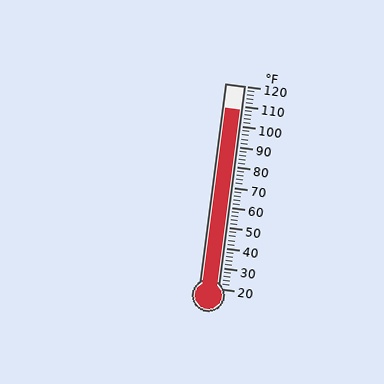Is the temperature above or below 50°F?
The temperature is above 50°F.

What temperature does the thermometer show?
The thermometer shows approximately 108°F.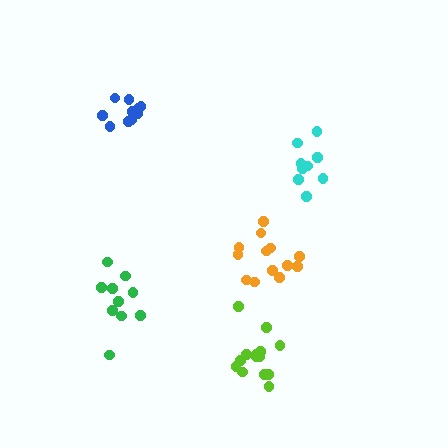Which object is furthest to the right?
The cyan cluster is rightmost.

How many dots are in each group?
Group 1: 10 dots, Group 2: 13 dots, Group 3: 10 dots, Group 4: 9 dots, Group 5: 14 dots (56 total).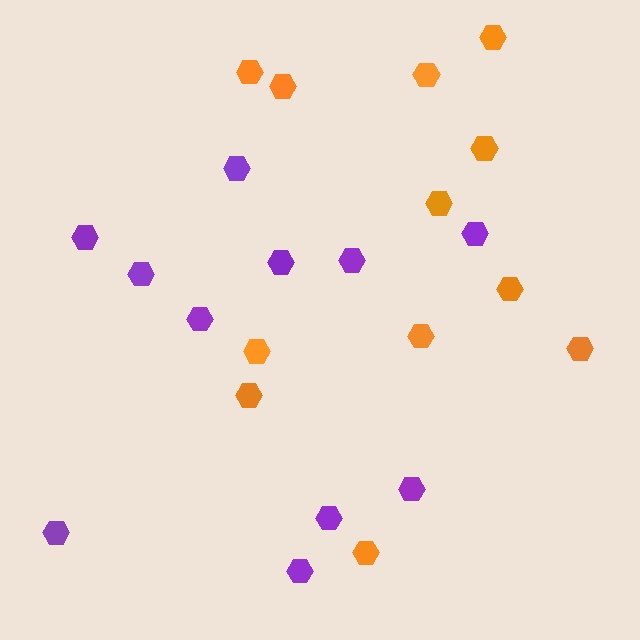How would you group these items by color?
There are 2 groups: one group of orange hexagons (12) and one group of purple hexagons (11).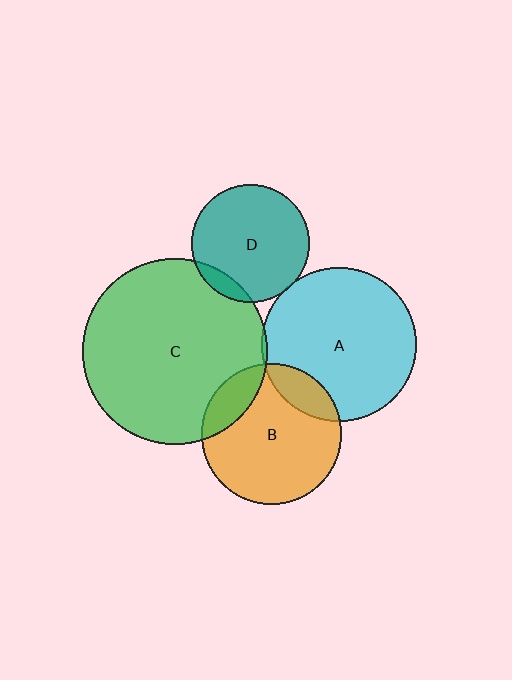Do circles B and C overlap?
Yes.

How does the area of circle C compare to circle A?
Approximately 1.4 times.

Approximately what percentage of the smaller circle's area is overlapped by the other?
Approximately 15%.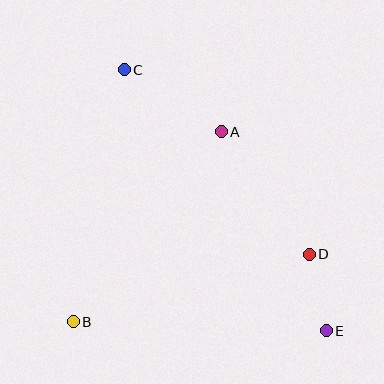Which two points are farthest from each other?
Points C and E are farthest from each other.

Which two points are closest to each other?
Points D and E are closest to each other.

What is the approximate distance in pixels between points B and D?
The distance between B and D is approximately 245 pixels.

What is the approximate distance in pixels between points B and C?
The distance between B and C is approximately 257 pixels.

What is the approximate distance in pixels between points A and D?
The distance between A and D is approximately 151 pixels.